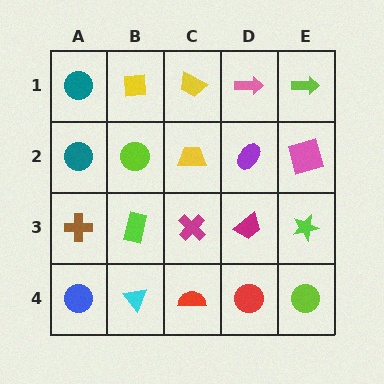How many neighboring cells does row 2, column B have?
4.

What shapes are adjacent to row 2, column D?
A pink arrow (row 1, column D), a magenta trapezoid (row 3, column D), a yellow trapezoid (row 2, column C), a pink square (row 2, column E).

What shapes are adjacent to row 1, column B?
A lime circle (row 2, column B), a teal circle (row 1, column A), a yellow trapezoid (row 1, column C).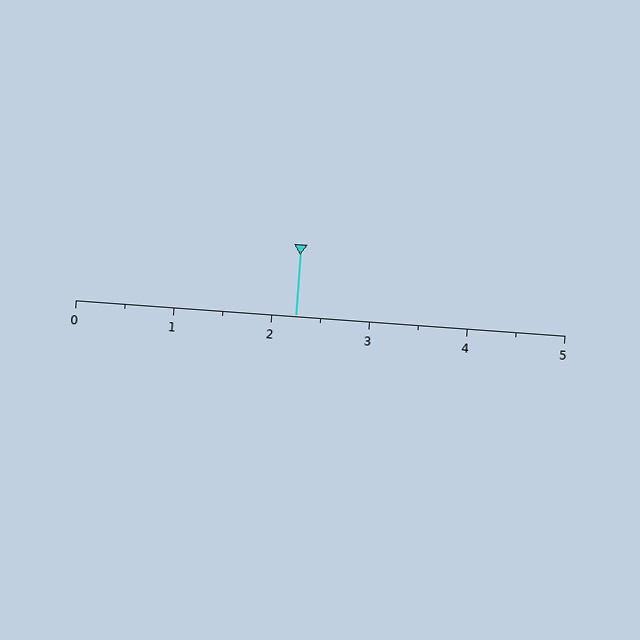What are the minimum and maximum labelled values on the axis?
The axis runs from 0 to 5.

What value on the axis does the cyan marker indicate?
The marker indicates approximately 2.2.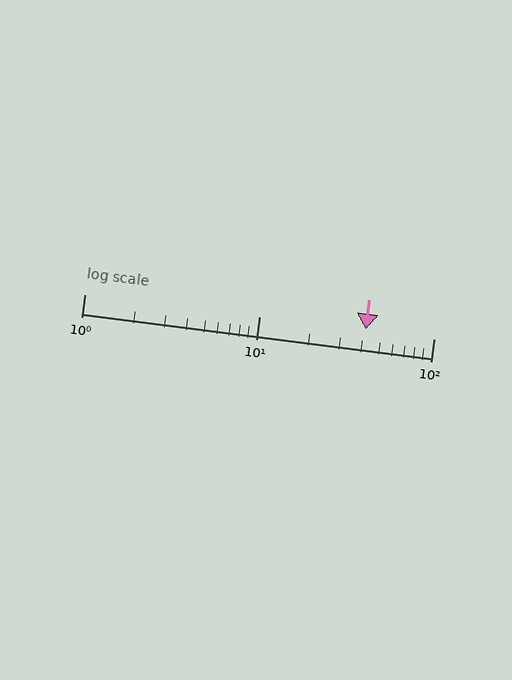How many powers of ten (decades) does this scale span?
The scale spans 2 decades, from 1 to 100.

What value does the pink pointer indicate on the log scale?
The pointer indicates approximately 41.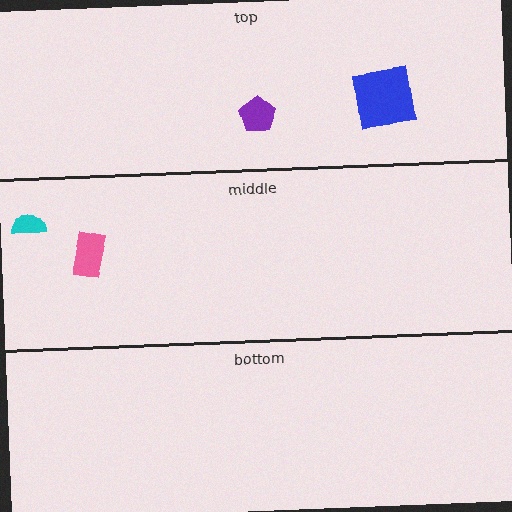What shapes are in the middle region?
The cyan semicircle, the pink rectangle.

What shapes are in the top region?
The blue square, the purple pentagon.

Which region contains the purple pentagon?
The top region.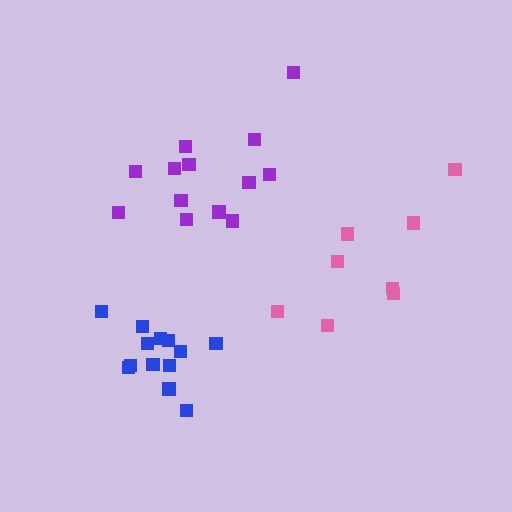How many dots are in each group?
Group 1: 13 dots, Group 2: 8 dots, Group 3: 13 dots (34 total).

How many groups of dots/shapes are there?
There are 3 groups.